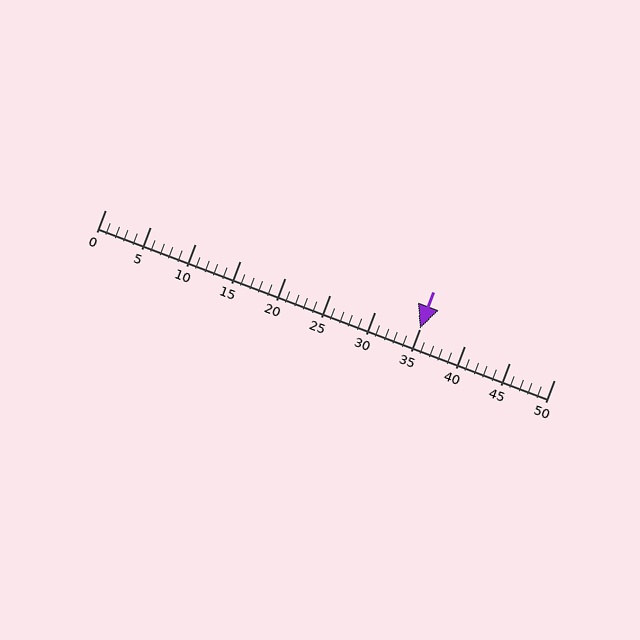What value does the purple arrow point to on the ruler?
The purple arrow points to approximately 35.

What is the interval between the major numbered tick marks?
The major tick marks are spaced 5 units apart.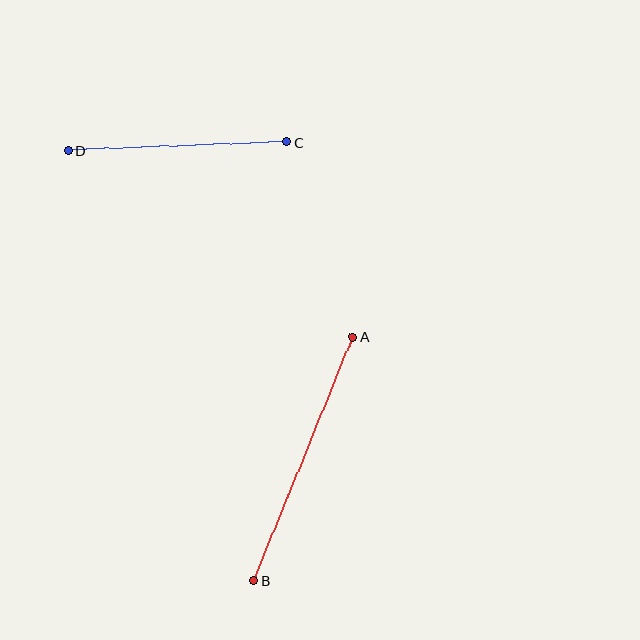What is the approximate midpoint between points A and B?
The midpoint is at approximately (303, 459) pixels.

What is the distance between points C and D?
The distance is approximately 219 pixels.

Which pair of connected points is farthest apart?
Points A and B are farthest apart.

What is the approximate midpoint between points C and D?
The midpoint is at approximately (177, 146) pixels.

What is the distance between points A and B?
The distance is approximately 263 pixels.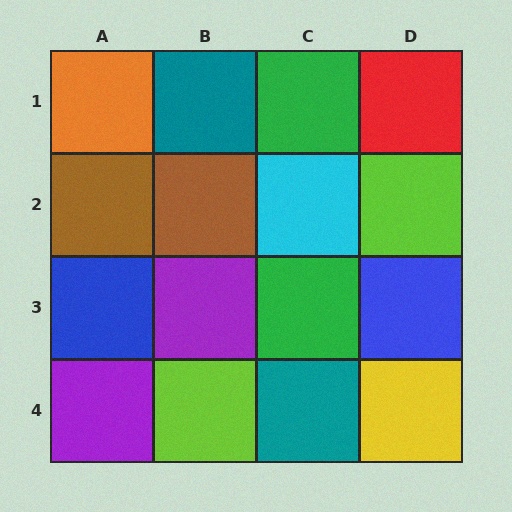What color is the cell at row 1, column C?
Green.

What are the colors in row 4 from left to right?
Purple, lime, teal, yellow.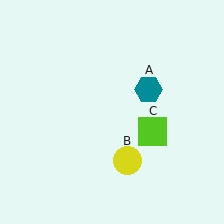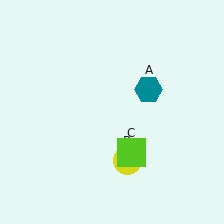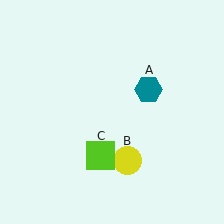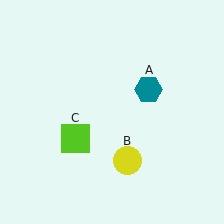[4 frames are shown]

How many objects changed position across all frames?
1 object changed position: lime square (object C).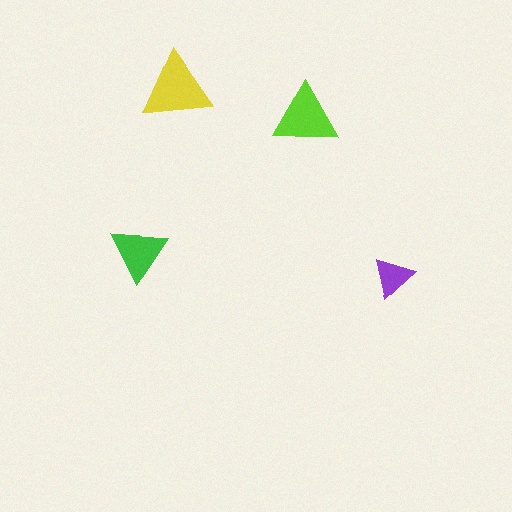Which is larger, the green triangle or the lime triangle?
The lime one.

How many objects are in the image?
There are 4 objects in the image.